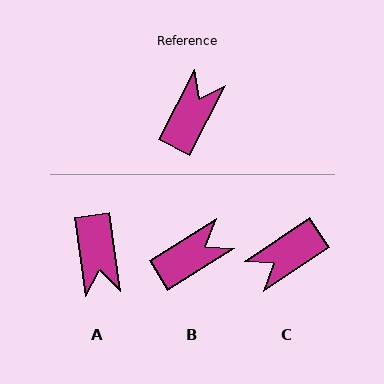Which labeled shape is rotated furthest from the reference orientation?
C, about 151 degrees away.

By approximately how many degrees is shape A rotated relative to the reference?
Approximately 145 degrees clockwise.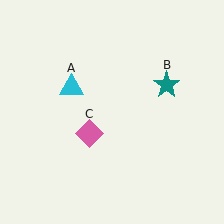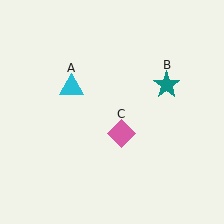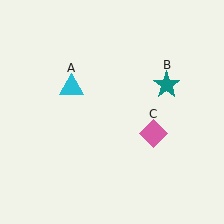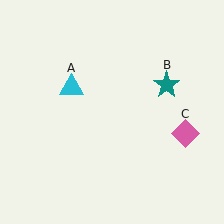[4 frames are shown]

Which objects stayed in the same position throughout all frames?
Cyan triangle (object A) and teal star (object B) remained stationary.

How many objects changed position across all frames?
1 object changed position: pink diamond (object C).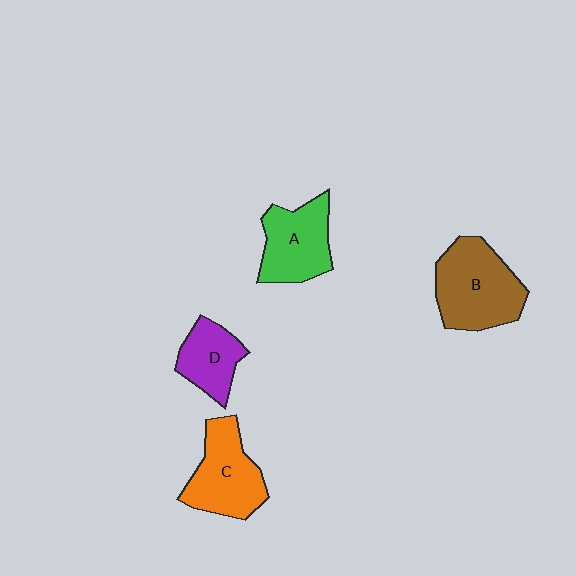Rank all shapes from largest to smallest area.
From largest to smallest: B (brown), C (orange), A (green), D (purple).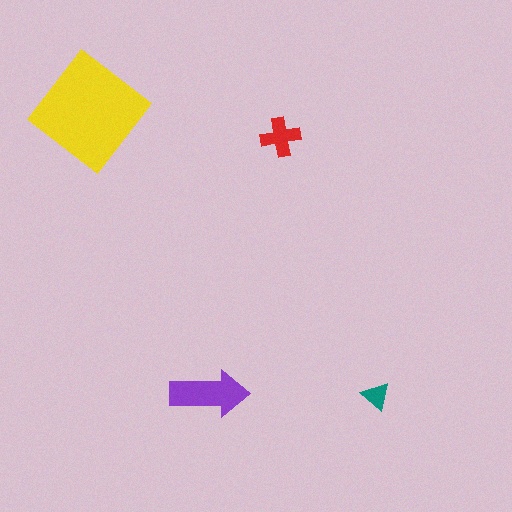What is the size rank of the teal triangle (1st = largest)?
4th.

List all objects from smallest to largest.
The teal triangle, the red cross, the purple arrow, the yellow diamond.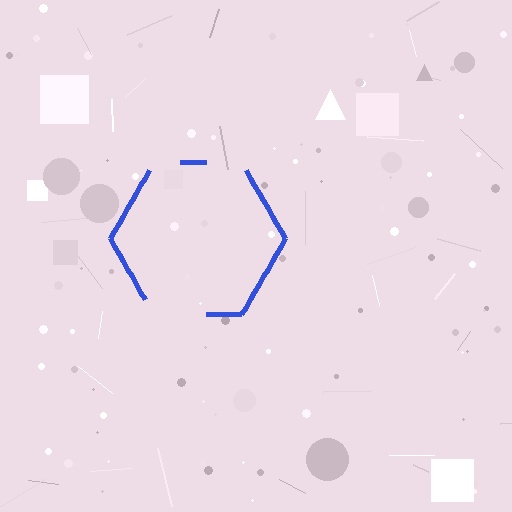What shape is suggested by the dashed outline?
The dashed outline suggests a hexagon.